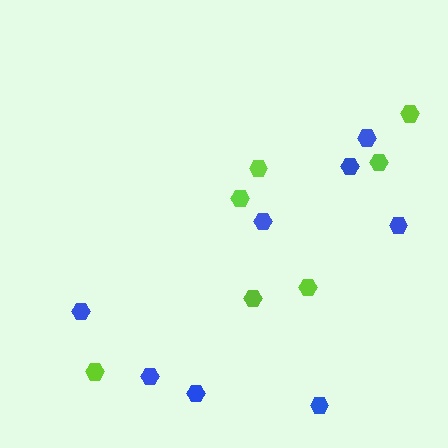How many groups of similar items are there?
There are 2 groups: one group of blue hexagons (8) and one group of lime hexagons (7).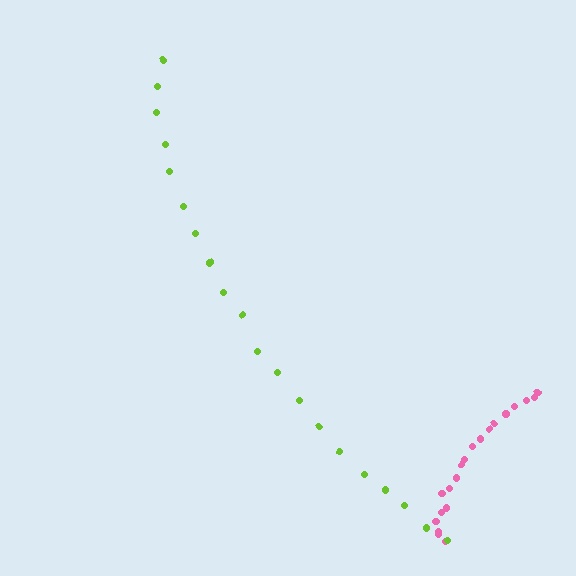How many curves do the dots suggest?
There are 2 distinct paths.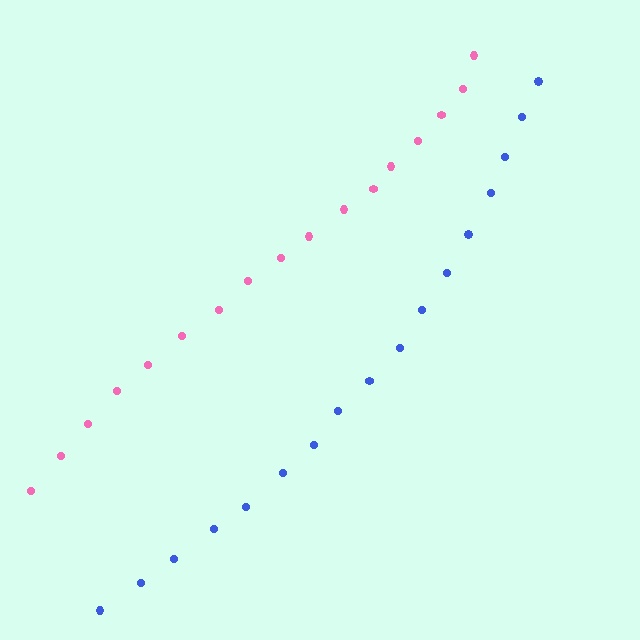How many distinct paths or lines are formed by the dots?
There are 2 distinct paths.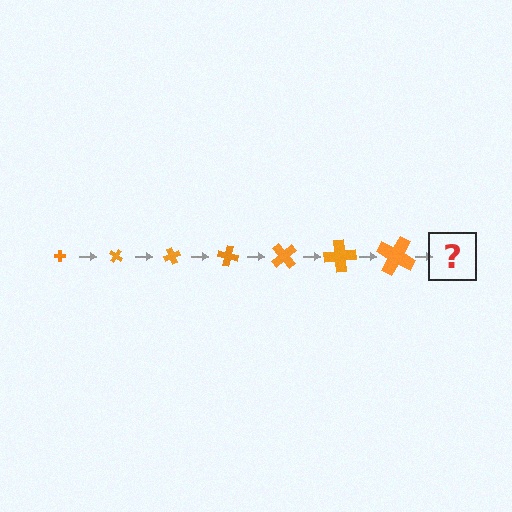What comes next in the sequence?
The next element should be a cross, larger than the previous one and rotated 245 degrees from the start.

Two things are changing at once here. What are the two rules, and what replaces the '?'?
The two rules are that the cross grows larger each step and it rotates 35 degrees each step. The '?' should be a cross, larger than the previous one and rotated 245 degrees from the start.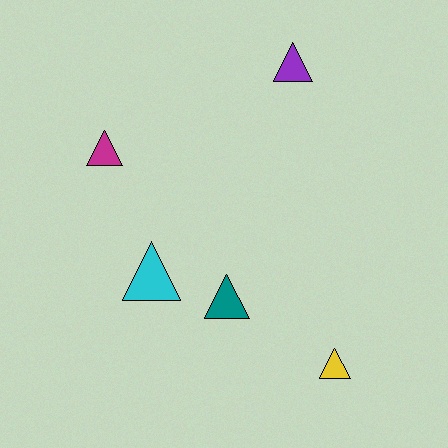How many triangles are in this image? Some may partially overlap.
There are 5 triangles.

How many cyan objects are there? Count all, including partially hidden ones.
There is 1 cyan object.